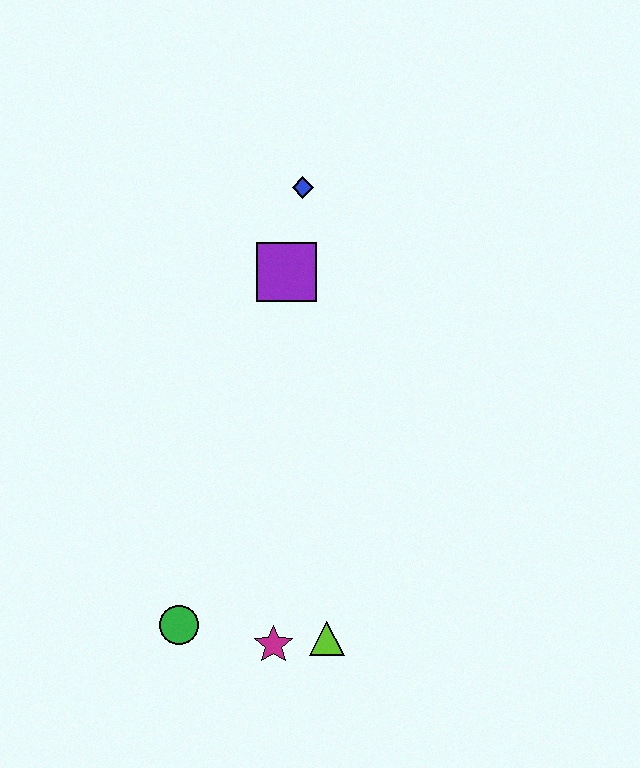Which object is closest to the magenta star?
The lime triangle is closest to the magenta star.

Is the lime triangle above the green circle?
No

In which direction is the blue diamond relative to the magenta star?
The blue diamond is above the magenta star.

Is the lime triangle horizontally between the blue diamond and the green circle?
No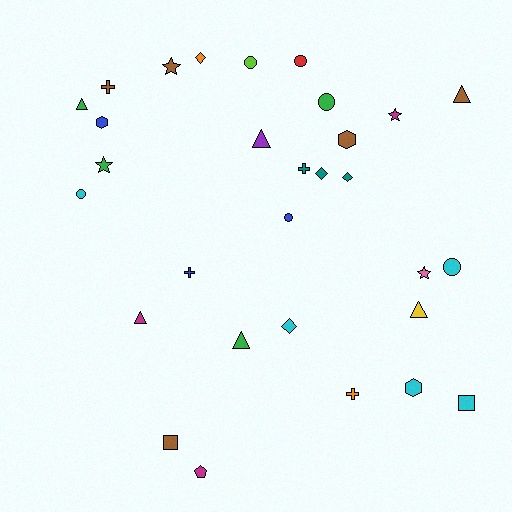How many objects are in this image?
There are 30 objects.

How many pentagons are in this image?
There is 1 pentagon.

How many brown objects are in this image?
There are 5 brown objects.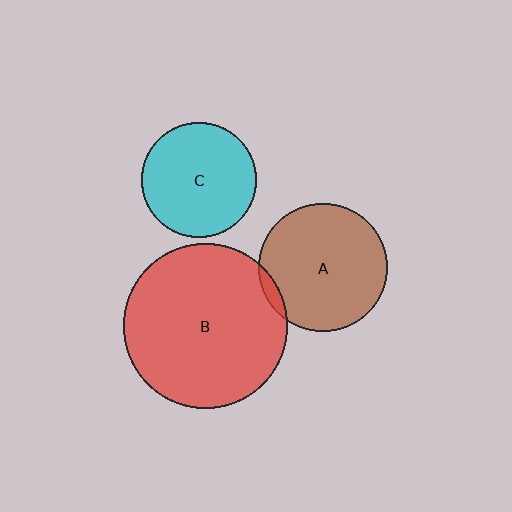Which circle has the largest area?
Circle B (red).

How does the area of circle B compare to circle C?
Approximately 2.1 times.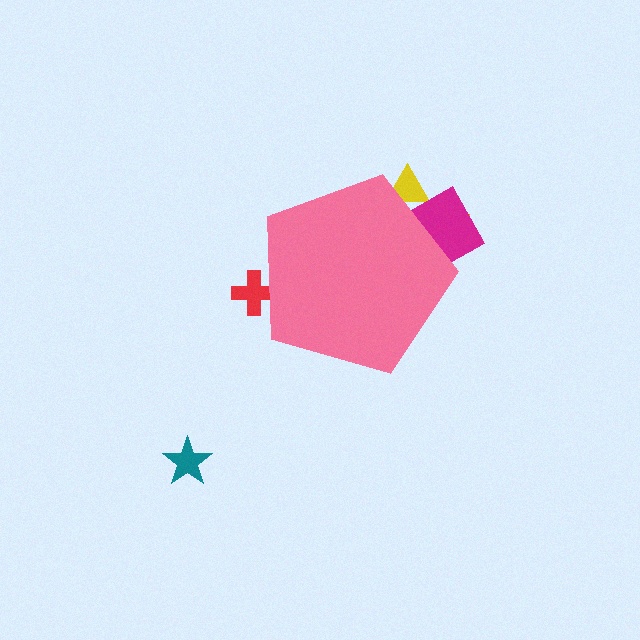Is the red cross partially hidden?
Yes, the red cross is partially hidden behind the pink pentagon.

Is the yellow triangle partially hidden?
Yes, the yellow triangle is partially hidden behind the pink pentagon.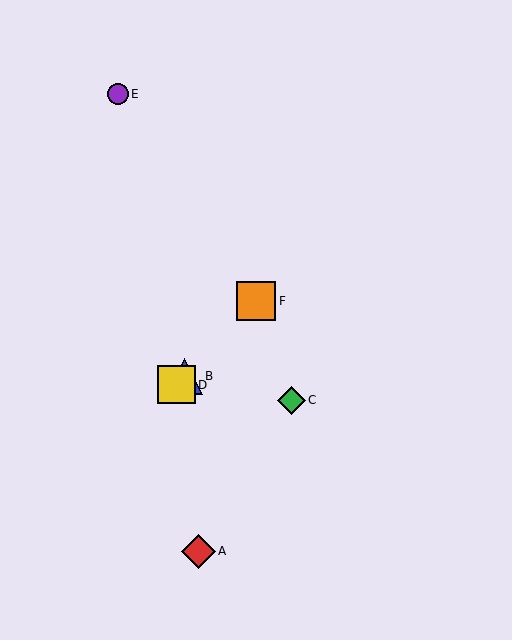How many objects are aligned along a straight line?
3 objects (B, D, F) are aligned along a straight line.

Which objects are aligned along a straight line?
Objects B, D, F are aligned along a straight line.